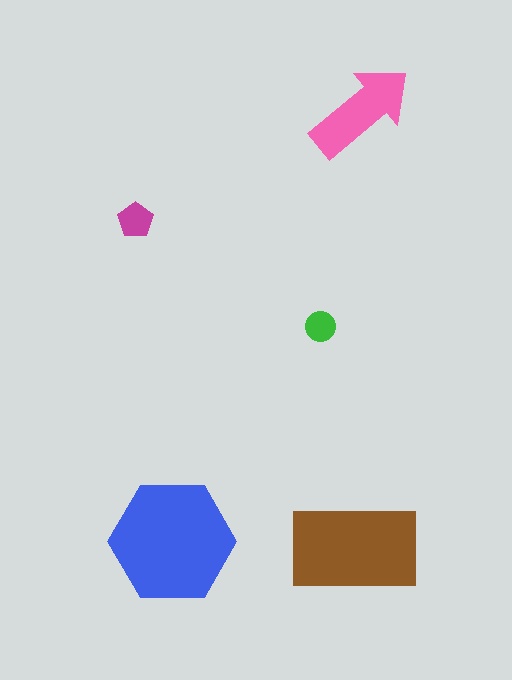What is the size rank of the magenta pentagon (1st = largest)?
4th.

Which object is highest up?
The pink arrow is topmost.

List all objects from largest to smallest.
The blue hexagon, the brown rectangle, the pink arrow, the magenta pentagon, the green circle.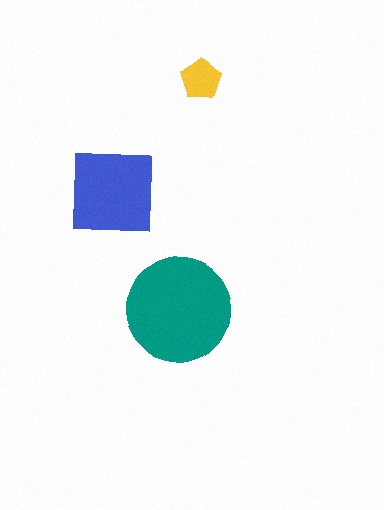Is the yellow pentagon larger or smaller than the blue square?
Smaller.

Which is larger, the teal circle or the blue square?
The teal circle.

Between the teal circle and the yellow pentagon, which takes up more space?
The teal circle.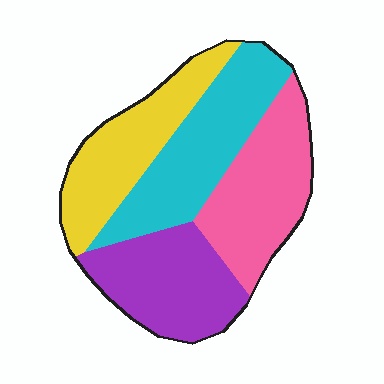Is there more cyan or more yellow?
Cyan.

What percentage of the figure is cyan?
Cyan covers 27% of the figure.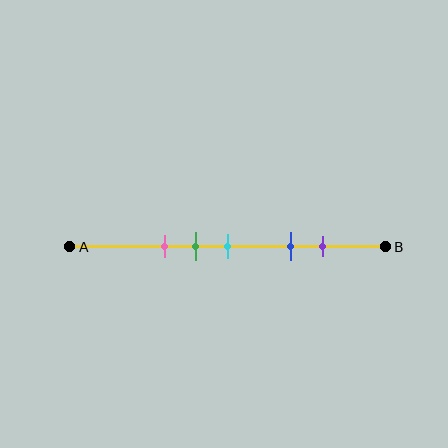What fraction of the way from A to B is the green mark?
The green mark is approximately 40% (0.4) of the way from A to B.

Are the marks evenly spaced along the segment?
No, the marks are not evenly spaced.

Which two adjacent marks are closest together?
The green and cyan marks are the closest adjacent pair.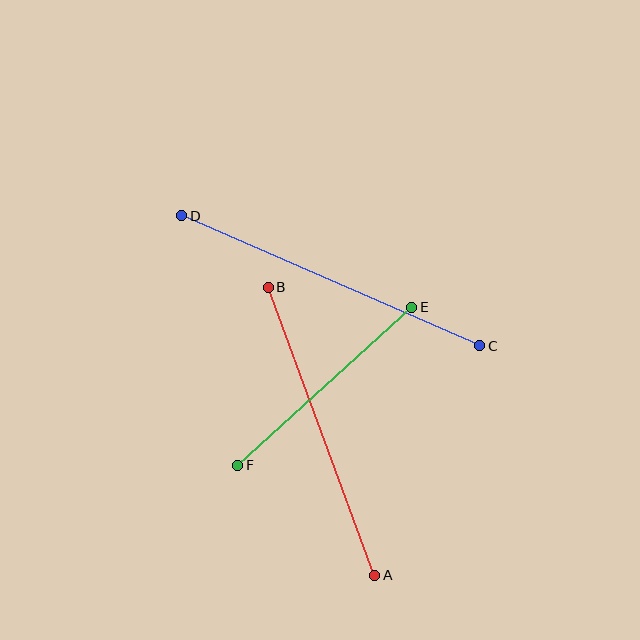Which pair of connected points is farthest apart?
Points C and D are farthest apart.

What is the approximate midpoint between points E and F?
The midpoint is at approximately (325, 386) pixels.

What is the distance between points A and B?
The distance is approximately 307 pixels.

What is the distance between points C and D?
The distance is approximately 325 pixels.